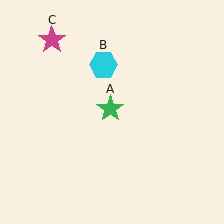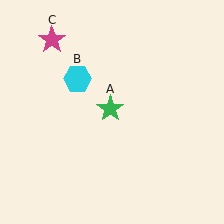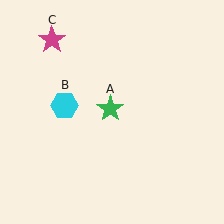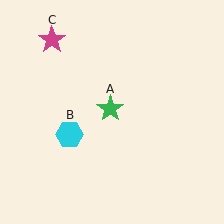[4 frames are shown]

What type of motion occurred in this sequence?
The cyan hexagon (object B) rotated counterclockwise around the center of the scene.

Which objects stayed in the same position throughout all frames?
Green star (object A) and magenta star (object C) remained stationary.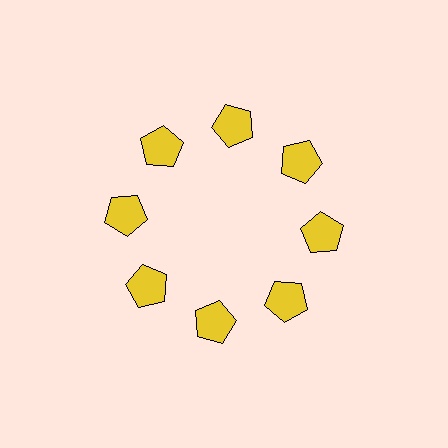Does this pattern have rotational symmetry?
Yes, this pattern has 8-fold rotational symmetry. It looks the same after rotating 45 degrees around the center.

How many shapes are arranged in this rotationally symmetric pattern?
There are 8 shapes, arranged in 8 groups of 1.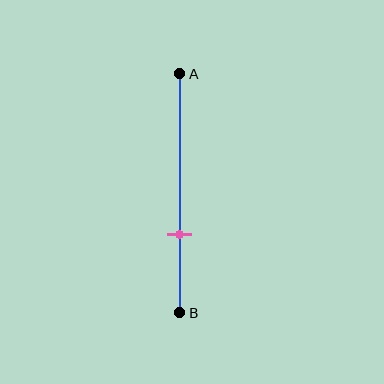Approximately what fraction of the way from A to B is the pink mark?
The pink mark is approximately 65% of the way from A to B.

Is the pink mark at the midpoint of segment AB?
No, the mark is at about 65% from A, not at the 50% midpoint.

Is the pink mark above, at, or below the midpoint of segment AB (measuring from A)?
The pink mark is below the midpoint of segment AB.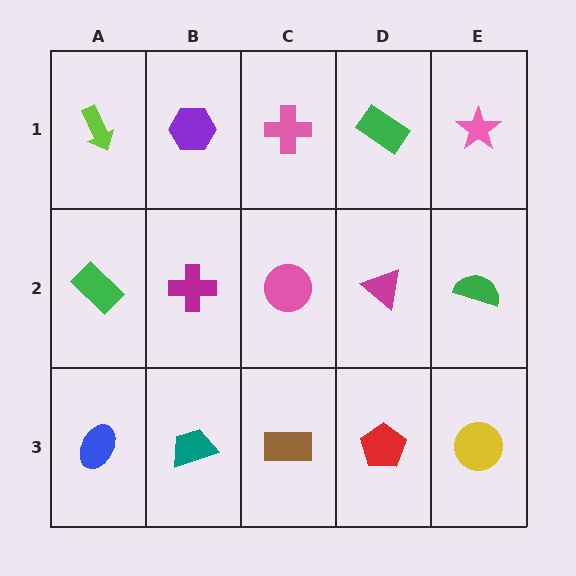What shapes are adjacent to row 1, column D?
A magenta triangle (row 2, column D), a pink cross (row 1, column C), a pink star (row 1, column E).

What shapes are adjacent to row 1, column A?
A green rectangle (row 2, column A), a purple hexagon (row 1, column B).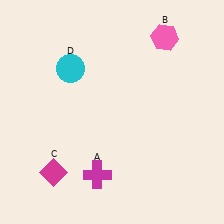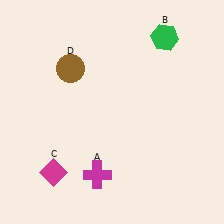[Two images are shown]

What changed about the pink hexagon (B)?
In Image 1, B is pink. In Image 2, it changed to green.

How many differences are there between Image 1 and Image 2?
There are 2 differences between the two images.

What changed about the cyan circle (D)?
In Image 1, D is cyan. In Image 2, it changed to brown.